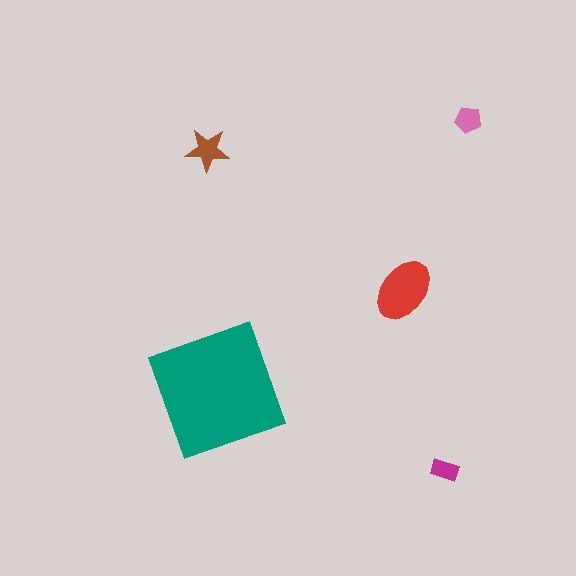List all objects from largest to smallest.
The teal square, the red ellipse, the brown star, the pink pentagon, the magenta rectangle.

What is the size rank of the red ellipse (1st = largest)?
2nd.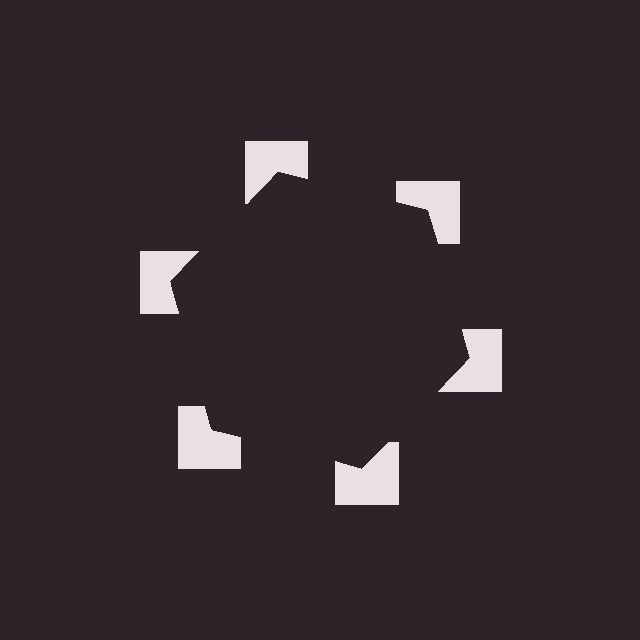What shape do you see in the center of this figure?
An illusory hexagon — its edges are inferred from the aligned wedge cuts in the notched squares, not physically drawn.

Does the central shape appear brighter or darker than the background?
It typically appears slightly darker than the background, even though no actual brightness change is drawn.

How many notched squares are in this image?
There are 6 — one at each vertex of the illusory hexagon.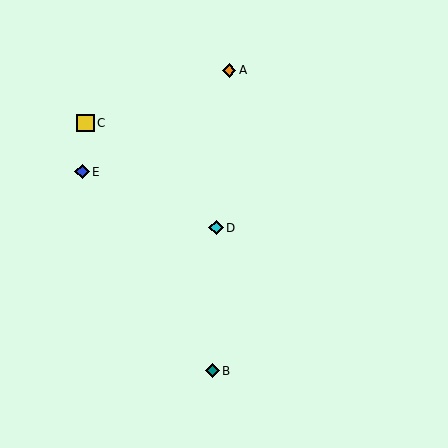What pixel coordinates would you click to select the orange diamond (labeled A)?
Click at (229, 70) to select the orange diamond A.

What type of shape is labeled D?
Shape D is a cyan diamond.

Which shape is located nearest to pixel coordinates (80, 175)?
The blue diamond (labeled E) at (82, 172) is nearest to that location.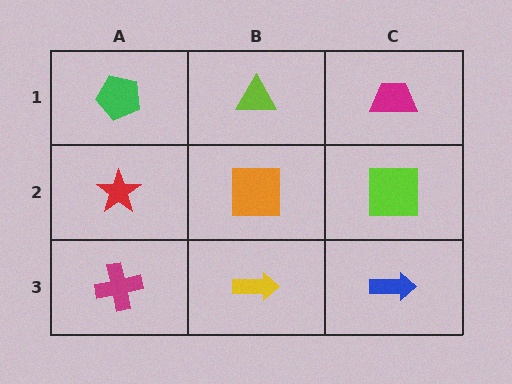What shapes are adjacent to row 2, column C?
A magenta trapezoid (row 1, column C), a blue arrow (row 3, column C), an orange square (row 2, column B).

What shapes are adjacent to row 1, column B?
An orange square (row 2, column B), a green pentagon (row 1, column A), a magenta trapezoid (row 1, column C).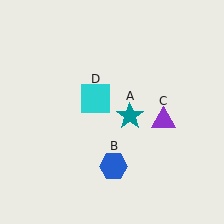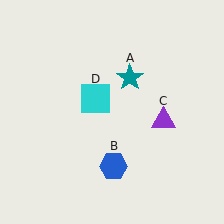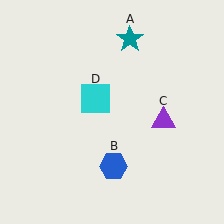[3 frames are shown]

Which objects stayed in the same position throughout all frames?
Blue hexagon (object B) and purple triangle (object C) and cyan square (object D) remained stationary.